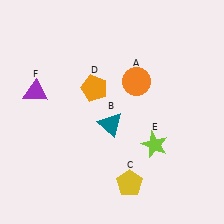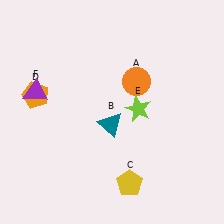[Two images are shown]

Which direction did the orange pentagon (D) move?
The orange pentagon (D) moved left.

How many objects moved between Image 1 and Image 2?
2 objects moved between the two images.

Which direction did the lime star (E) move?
The lime star (E) moved up.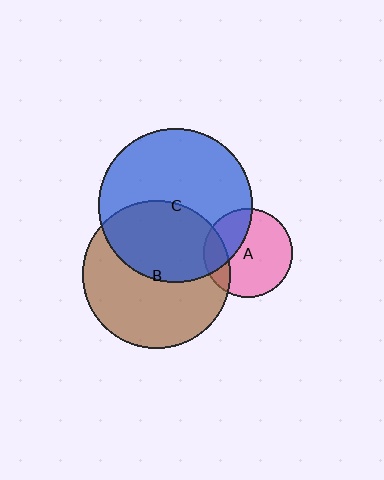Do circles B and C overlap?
Yes.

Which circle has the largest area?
Circle C (blue).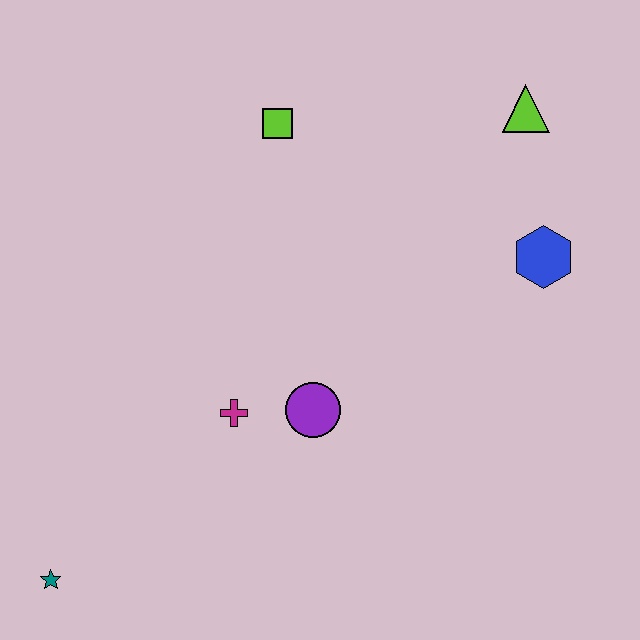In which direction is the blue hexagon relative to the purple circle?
The blue hexagon is to the right of the purple circle.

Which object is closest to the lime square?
The lime triangle is closest to the lime square.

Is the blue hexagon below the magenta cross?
No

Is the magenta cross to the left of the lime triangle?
Yes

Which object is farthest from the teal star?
The lime triangle is farthest from the teal star.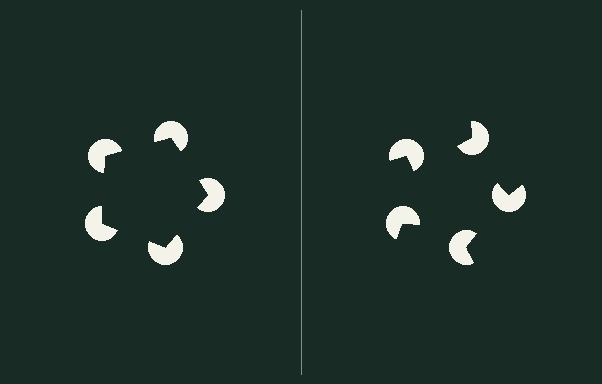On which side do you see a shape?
An illusory pentagon appears on the left side. On the right side the wedge cuts are rotated, so no coherent shape forms.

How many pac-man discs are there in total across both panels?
10 — 5 on each side.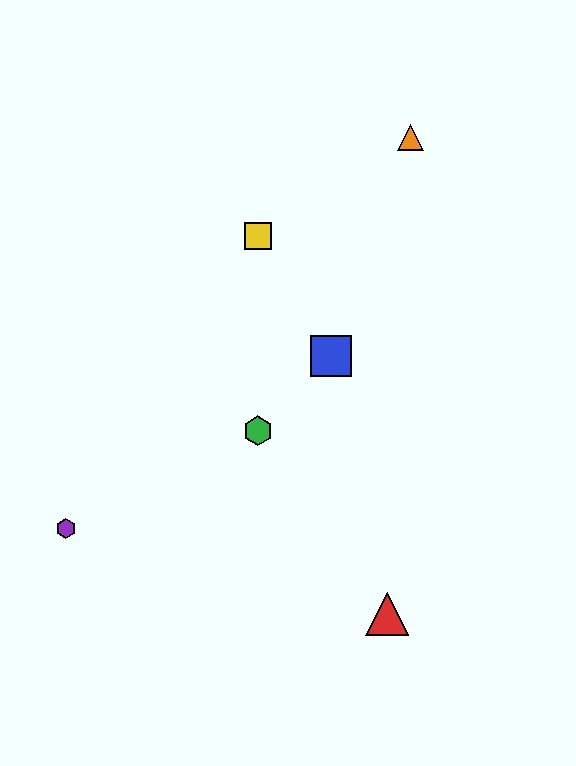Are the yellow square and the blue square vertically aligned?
No, the yellow square is at x≈258 and the blue square is at x≈331.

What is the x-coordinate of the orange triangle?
The orange triangle is at x≈411.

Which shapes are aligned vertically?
The green hexagon, the yellow square are aligned vertically.